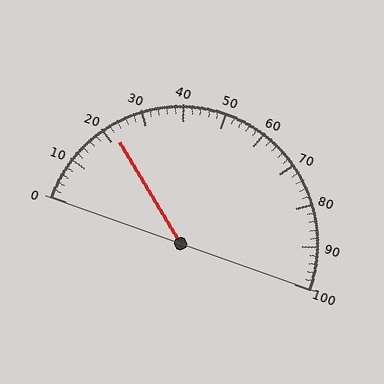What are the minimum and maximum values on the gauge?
The gauge ranges from 0 to 100.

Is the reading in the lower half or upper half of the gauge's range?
The reading is in the lower half of the range (0 to 100).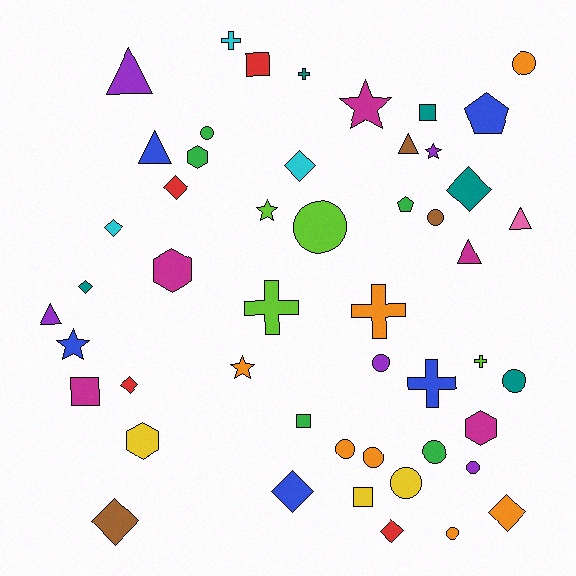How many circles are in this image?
There are 12 circles.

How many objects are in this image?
There are 50 objects.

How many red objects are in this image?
There are 4 red objects.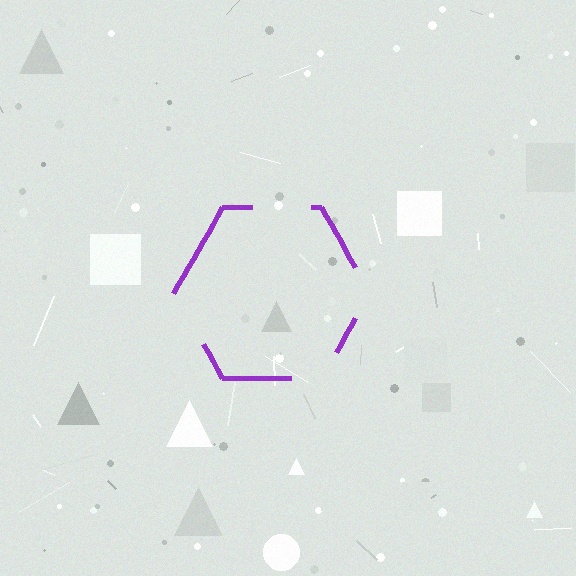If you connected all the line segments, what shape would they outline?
They would outline a hexagon.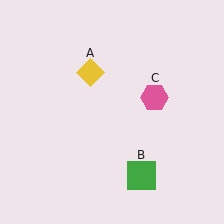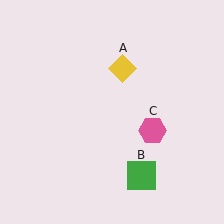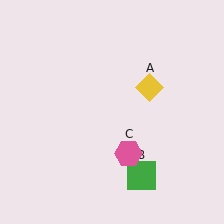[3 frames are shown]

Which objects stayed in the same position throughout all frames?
Green square (object B) remained stationary.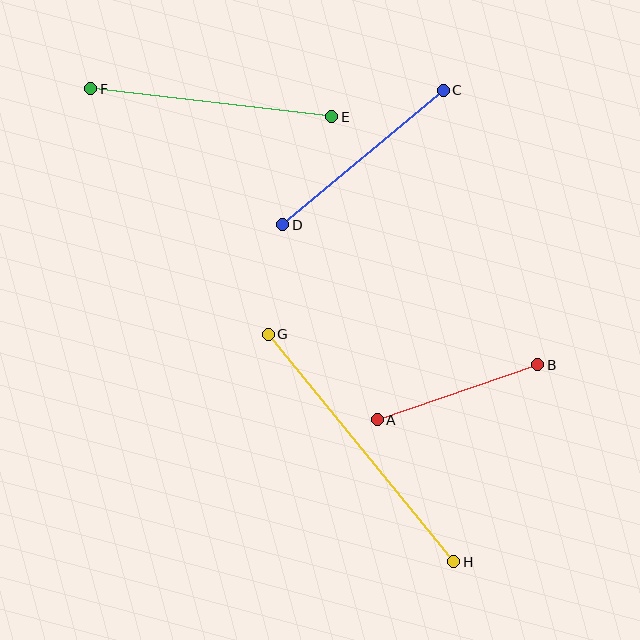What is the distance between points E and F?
The distance is approximately 243 pixels.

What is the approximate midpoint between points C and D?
The midpoint is at approximately (363, 158) pixels.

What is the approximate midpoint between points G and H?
The midpoint is at approximately (361, 448) pixels.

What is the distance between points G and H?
The distance is approximately 294 pixels.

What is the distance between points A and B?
The distance is approximately 170 pixels.